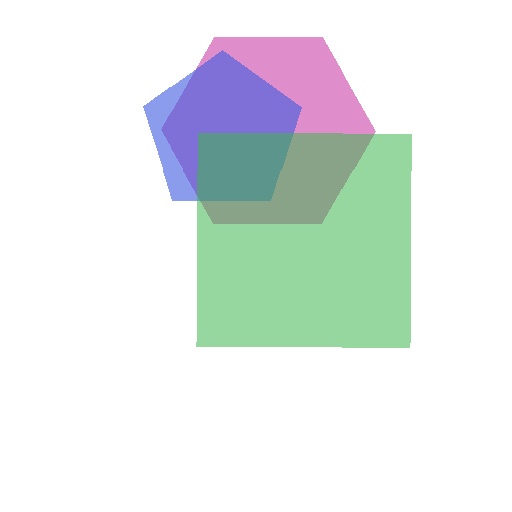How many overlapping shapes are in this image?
There are 3 overlapping shapes in the image.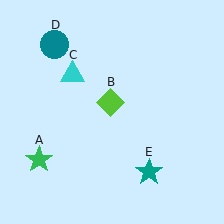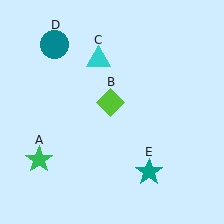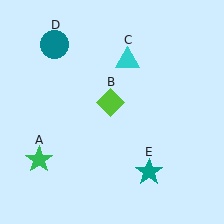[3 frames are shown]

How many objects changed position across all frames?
1 object changed position: cyan triangle (object C).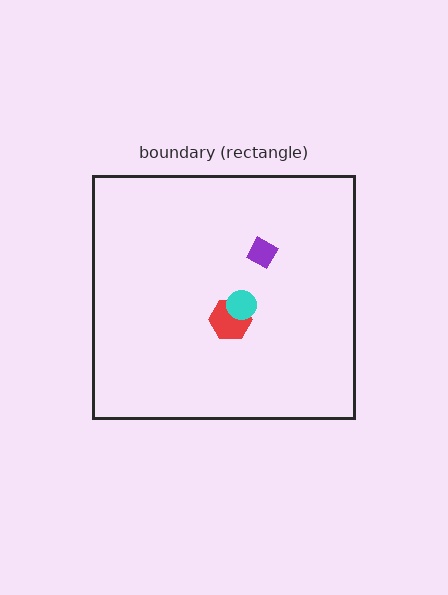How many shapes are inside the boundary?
3 inside, 0 outside.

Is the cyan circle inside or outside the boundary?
Inside.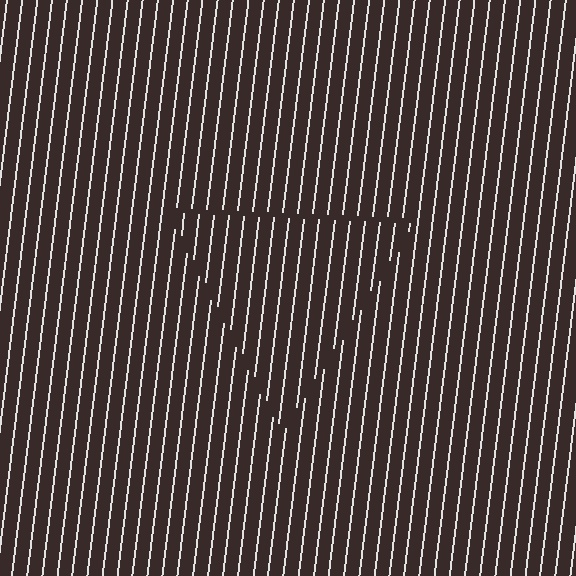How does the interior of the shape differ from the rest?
The interior of the shape contains the same grating, shifted by half a period — the contour is defined by the phase discontinuity where line-ends from the inner and outer gratings abut.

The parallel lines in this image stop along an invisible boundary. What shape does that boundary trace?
An illusory triangle. The interior of the shape contains the same grating, shifted by half a period — the contour is defined by the phase discontinuity where line-ends from the inner and outer gratings abut.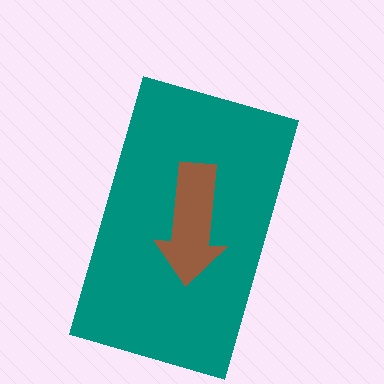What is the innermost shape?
The brown arrow.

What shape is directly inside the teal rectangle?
The brown arrow.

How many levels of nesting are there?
2.